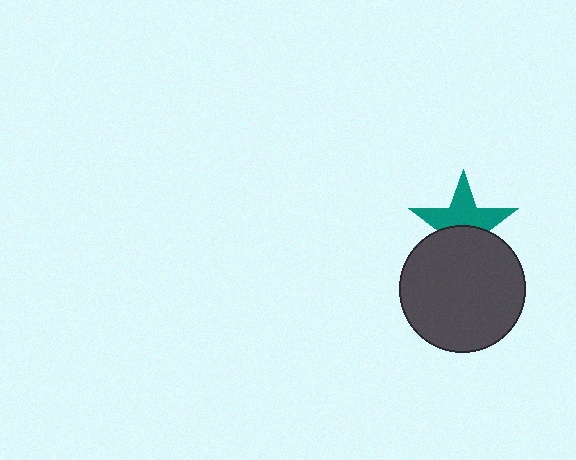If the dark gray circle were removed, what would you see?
You would see the complete teal star.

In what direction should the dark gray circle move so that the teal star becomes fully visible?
The dark gray circle should move down. That is the shortest direction to clear the overlap and leave the teal star fully visible.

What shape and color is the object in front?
The object in front is a dark gray circle.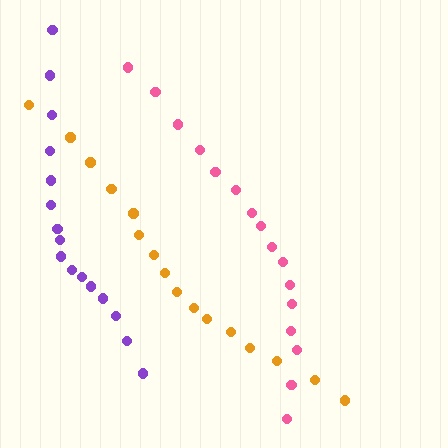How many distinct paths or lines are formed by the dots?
There are 3 distinct paths.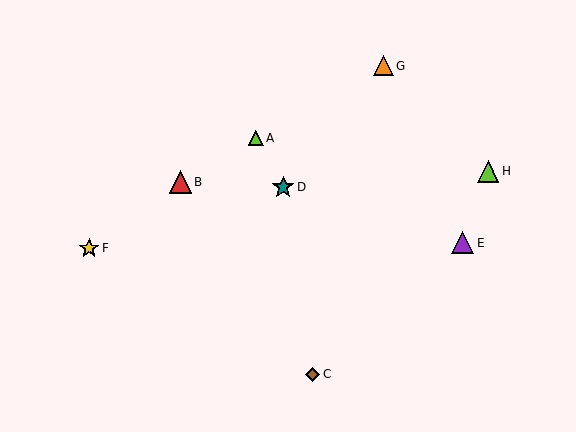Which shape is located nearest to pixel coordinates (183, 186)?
The red triangle (labeled B) at (180, 182) is nearest to that location.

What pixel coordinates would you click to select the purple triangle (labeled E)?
Click at (463, 243) to select the purple triangle E.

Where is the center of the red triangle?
The center of the red triangle is at (180, 182).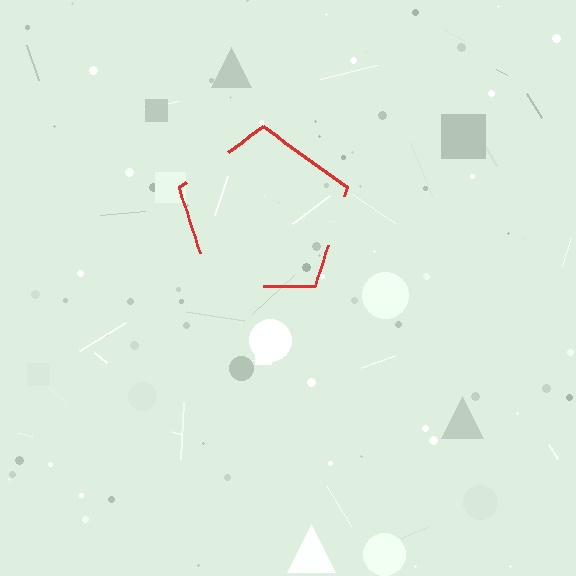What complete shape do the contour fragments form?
The contour fragments form a pentagon.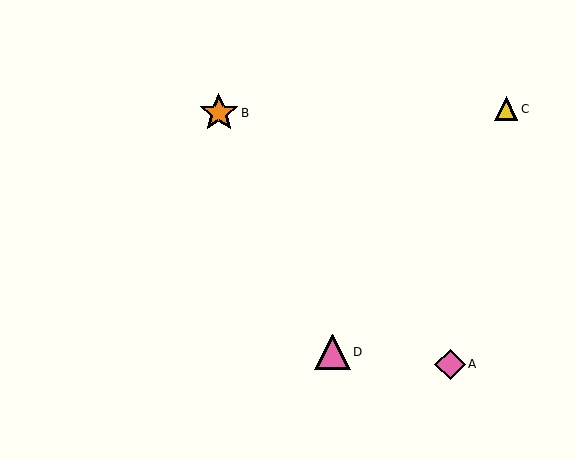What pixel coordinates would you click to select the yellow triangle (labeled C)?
Click at (506, 109) to select the yellow triangle C.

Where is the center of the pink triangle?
The center of the pink triangle is at (332, 352).